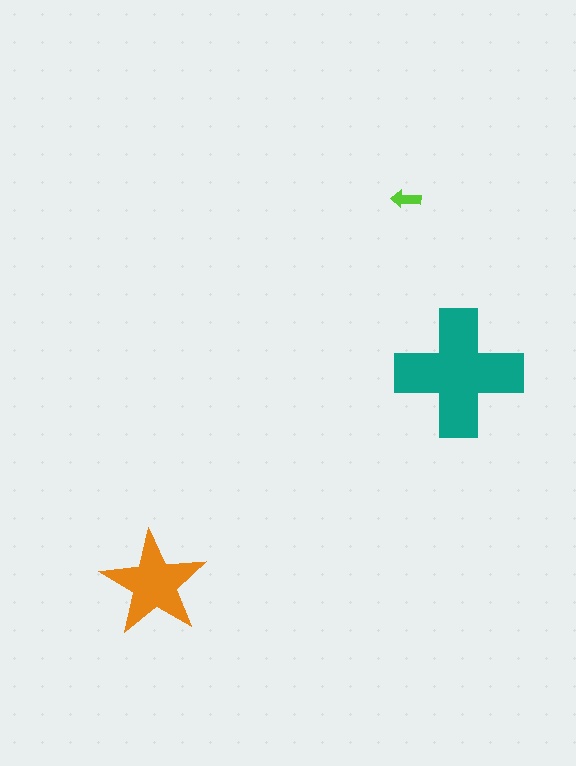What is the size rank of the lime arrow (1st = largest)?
3rd.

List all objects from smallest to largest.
The lime arrow, the orange star, the teal cross.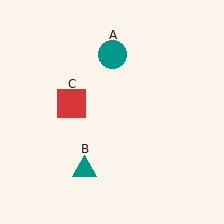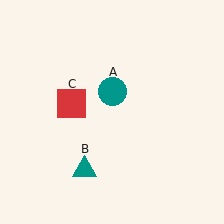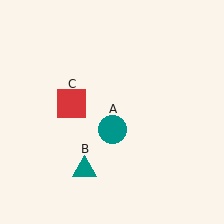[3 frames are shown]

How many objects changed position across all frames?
1 object changed position: teal circle (object A).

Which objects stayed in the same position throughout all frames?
Teal triangle (object B) and red square (object C) remained stationary.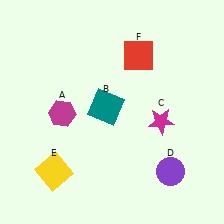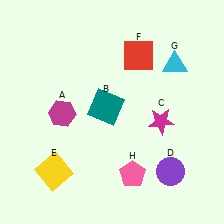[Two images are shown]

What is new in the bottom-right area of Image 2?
A pink pentagon (H) was added in the bottom-right area of Image 2.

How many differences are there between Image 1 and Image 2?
There are 2 differences between the two images.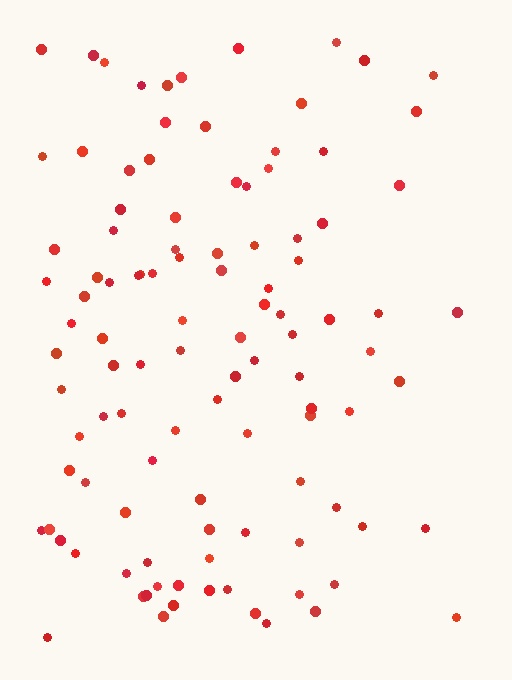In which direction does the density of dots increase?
From right to left, with the left side densest.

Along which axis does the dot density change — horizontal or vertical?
Horizontal.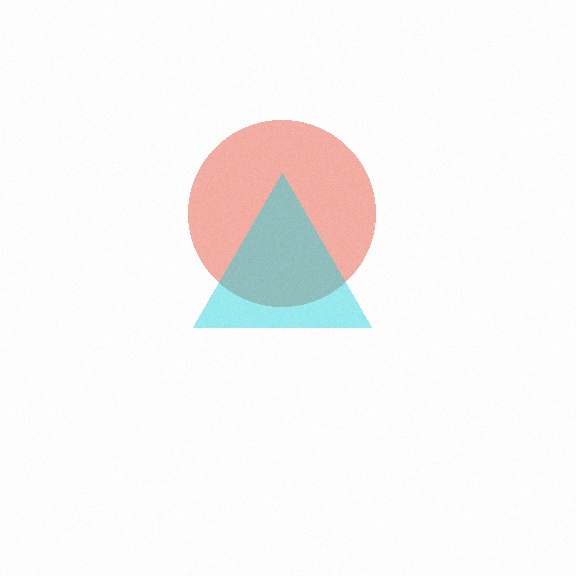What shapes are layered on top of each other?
The layered shapes are: a red circle, a cyan triangle.